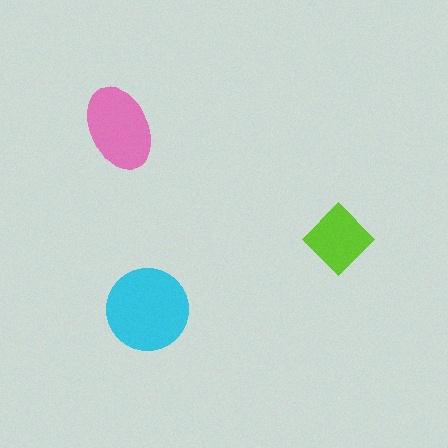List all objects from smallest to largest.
The lime diamond, the pink ellipse, the cyan circle.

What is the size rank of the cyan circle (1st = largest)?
1st.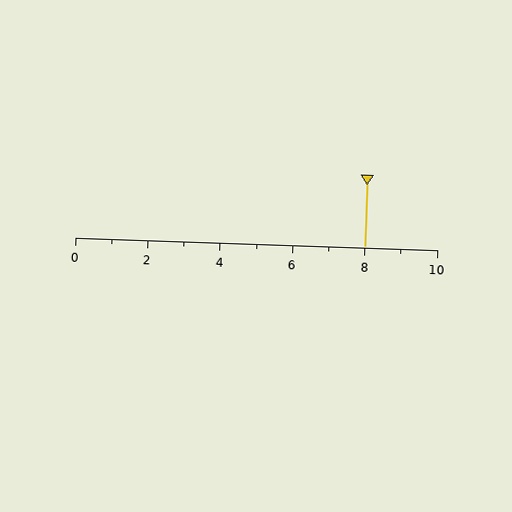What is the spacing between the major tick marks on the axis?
The major ticks are spaced 2 apart.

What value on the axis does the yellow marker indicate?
The marker indicates approximately 8.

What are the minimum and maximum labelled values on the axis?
The axis runs from 0 to 10.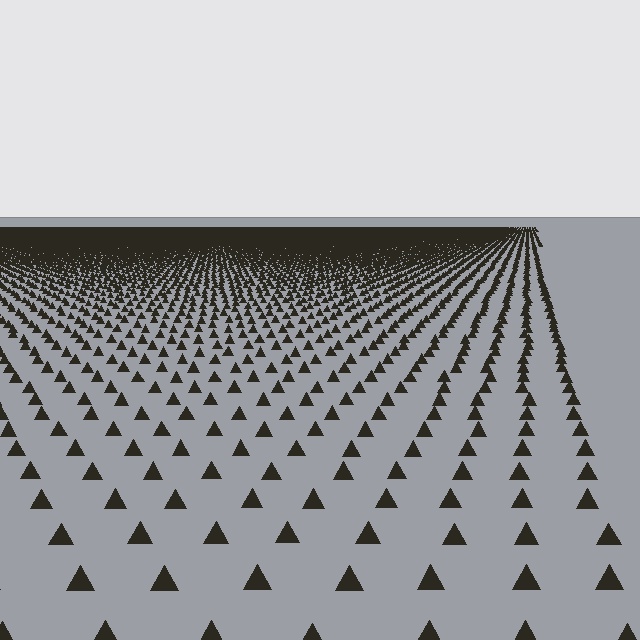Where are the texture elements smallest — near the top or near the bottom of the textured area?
Near the top.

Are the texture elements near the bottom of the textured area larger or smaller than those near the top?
Larger. Near the bottom, elements are closer to the viewer and appear at a bigger on-screen size.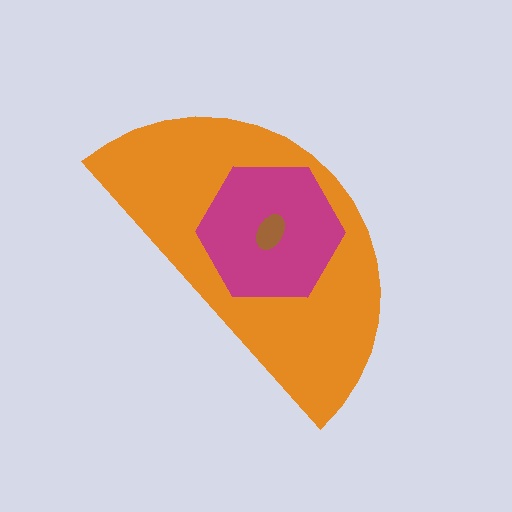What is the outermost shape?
The orange semicircle.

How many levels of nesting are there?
3.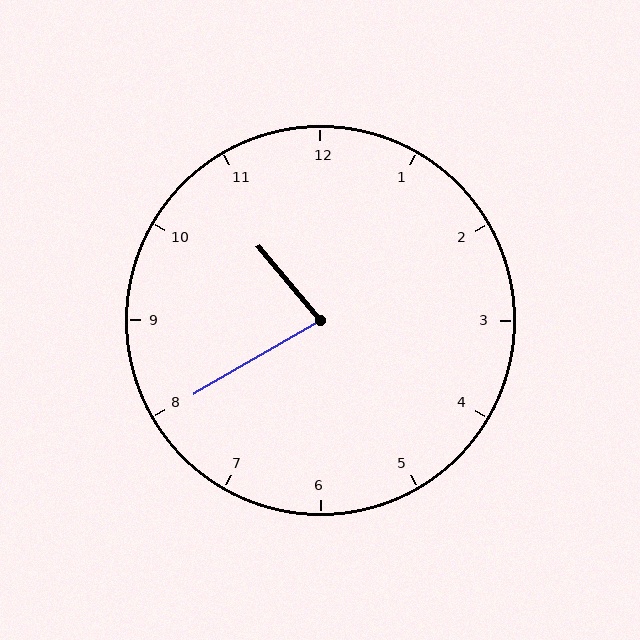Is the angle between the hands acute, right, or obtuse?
It is acute.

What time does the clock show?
10:40.